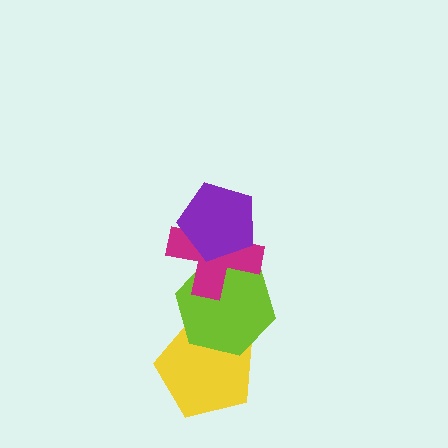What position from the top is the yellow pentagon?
The yellow pentagon is 4th from the top.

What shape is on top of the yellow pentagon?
The lime hexagon is on top of the yellow pentagon.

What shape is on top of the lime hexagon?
The magenta cross is on top of the lime hexagon.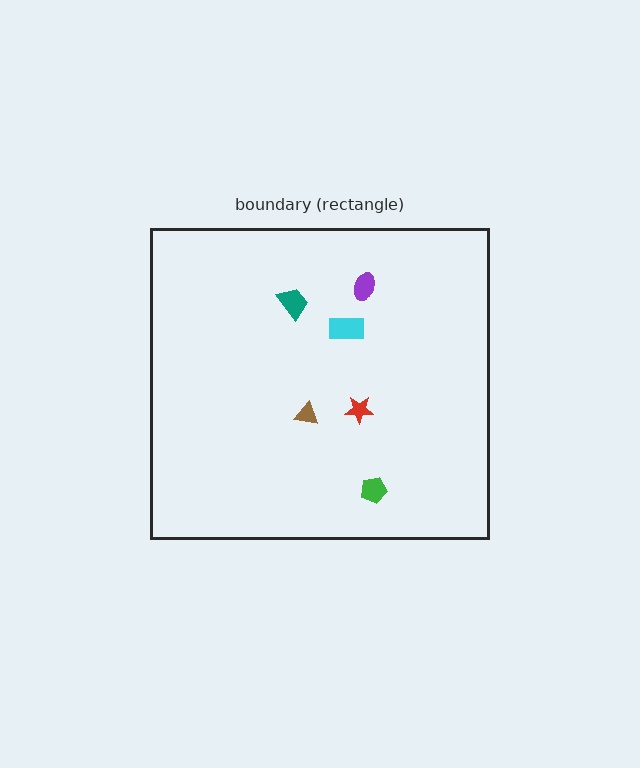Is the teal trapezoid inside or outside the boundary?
Inside.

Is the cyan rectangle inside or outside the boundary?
Inside.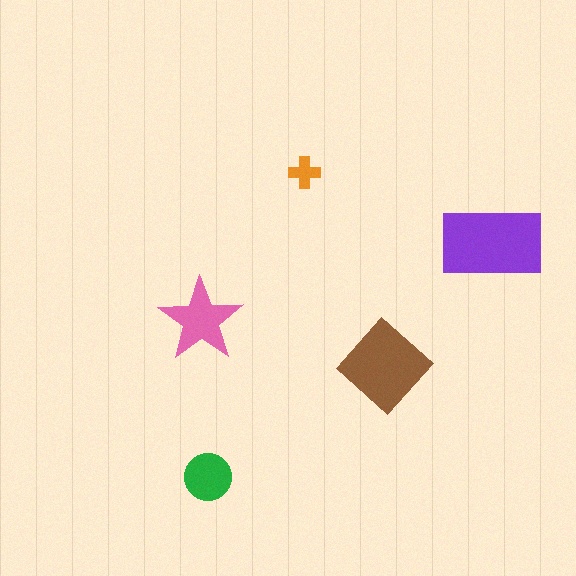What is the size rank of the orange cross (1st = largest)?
5th.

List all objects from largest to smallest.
The purple rectangle, the brown diamond, the pink star, the green circle, the orange cross.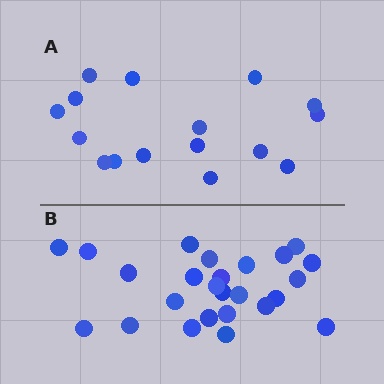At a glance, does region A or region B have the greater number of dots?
Region B (the bottom region) has more dots.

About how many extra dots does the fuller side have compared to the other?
Region B has roughly 8 or so more dots than region A.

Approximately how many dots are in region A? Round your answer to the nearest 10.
About 20 dots. (The exact count is 16, which rounds to 20.)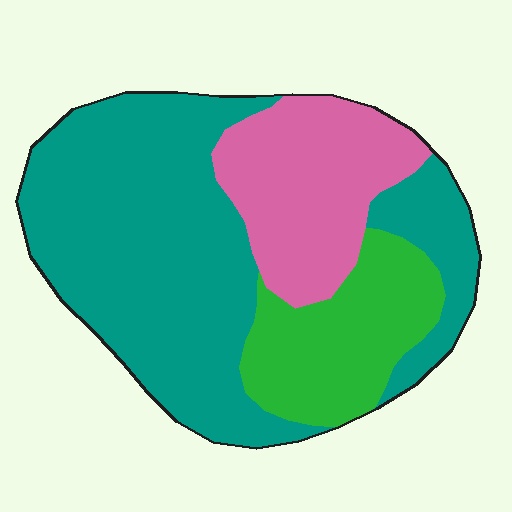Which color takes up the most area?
Teal, at roughly 60%.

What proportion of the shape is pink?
Pink covers 23% of the shape.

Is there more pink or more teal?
Teal.